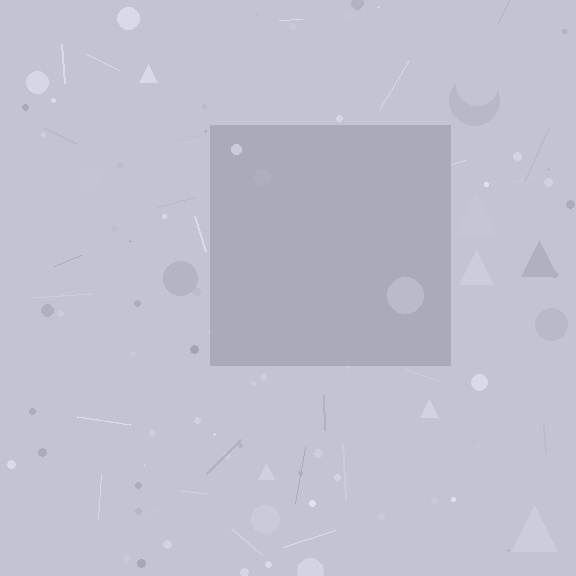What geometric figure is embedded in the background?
A square is embedded in the background.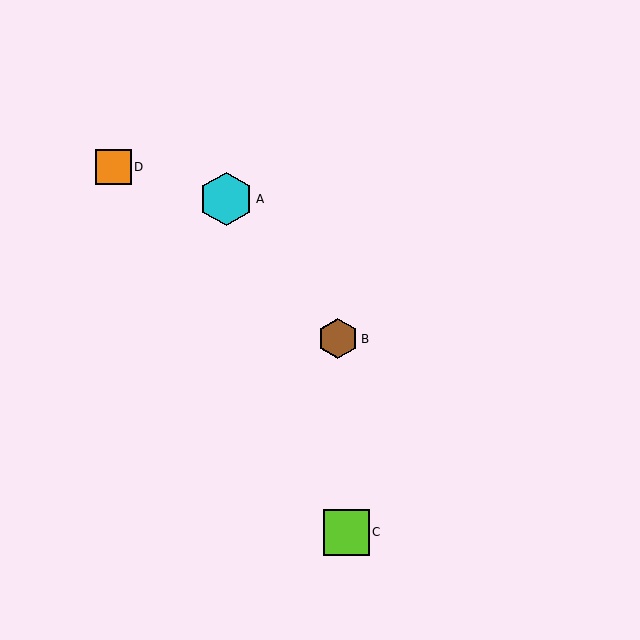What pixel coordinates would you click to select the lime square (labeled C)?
Click at (346, 532) to select the lime square C.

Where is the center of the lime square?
The center of the lime square is at (346, 532).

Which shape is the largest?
The cyan hexagon (labeled A) is the largest.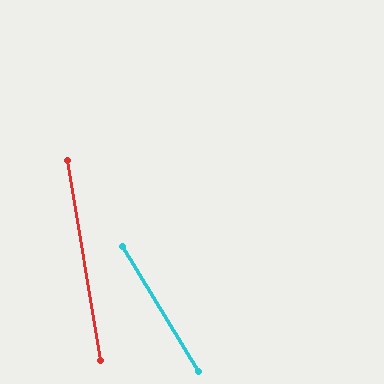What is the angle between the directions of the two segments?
Approximately 21 degrees.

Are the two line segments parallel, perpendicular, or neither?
Neither parallel nor perpendicular — they differ by about 21°.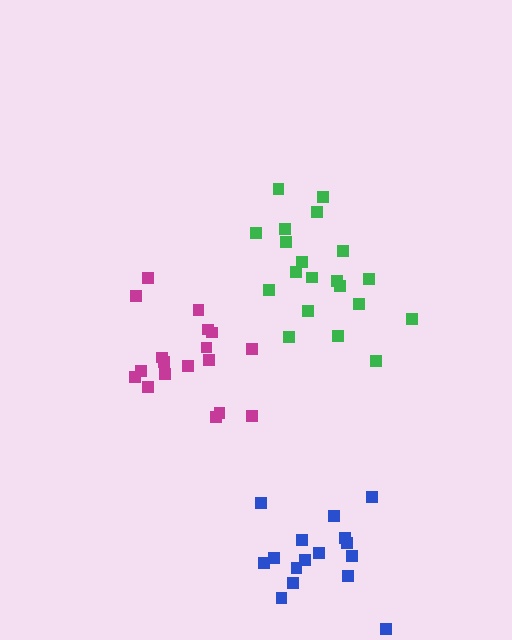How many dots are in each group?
Group 1: 16 dots, Group 2: 20 dots, Group 3: 18 dots (54 total).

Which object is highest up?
The green cluster is topmost.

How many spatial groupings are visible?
There are 3 spatial groupings.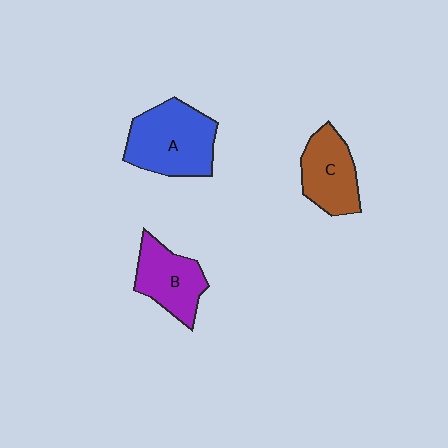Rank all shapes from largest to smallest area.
From largest to smallest: A (blue), B (purple), C (brown).